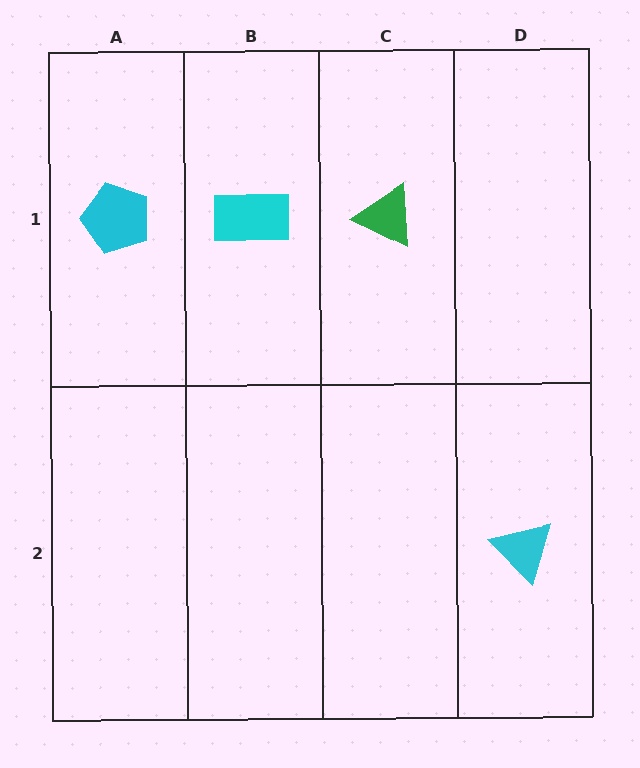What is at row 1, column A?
A cyan pentagon.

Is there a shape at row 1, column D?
No, that cell is empty.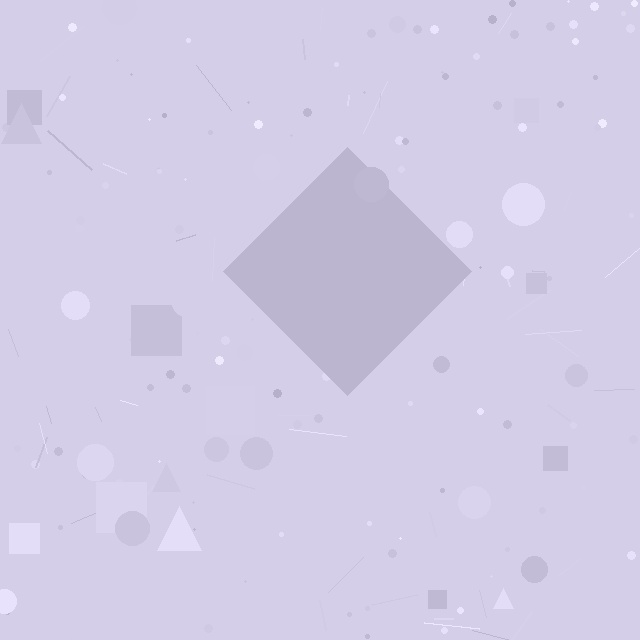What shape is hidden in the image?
A diamond is hidden in the image.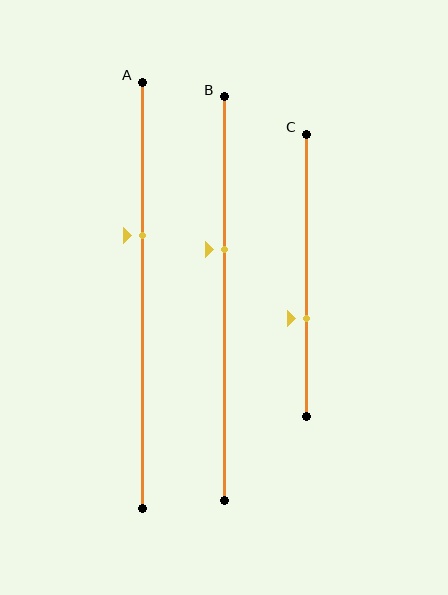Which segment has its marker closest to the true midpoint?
Segment B has its marker closest to the true midpoint.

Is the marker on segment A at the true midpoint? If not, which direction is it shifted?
No, the marker on segment A is shifted upward by about 14% of the segment length.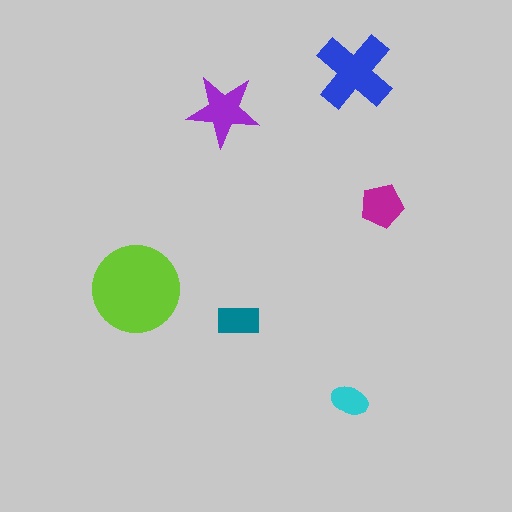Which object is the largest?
The lime circle.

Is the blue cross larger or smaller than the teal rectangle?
Larger.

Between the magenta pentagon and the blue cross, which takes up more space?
The blue cross.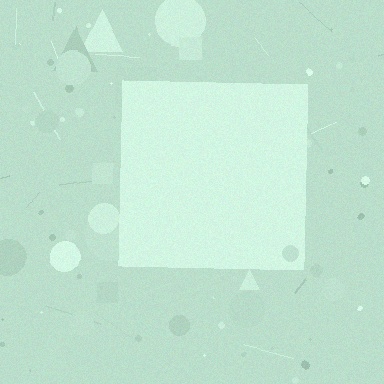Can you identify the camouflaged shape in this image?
The camouflaged shape is a square.